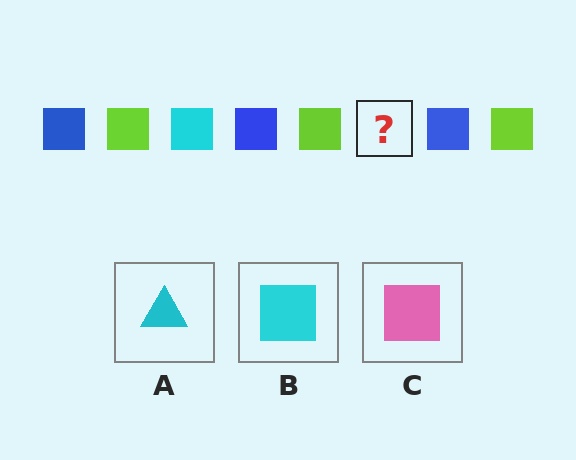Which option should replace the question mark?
Option B.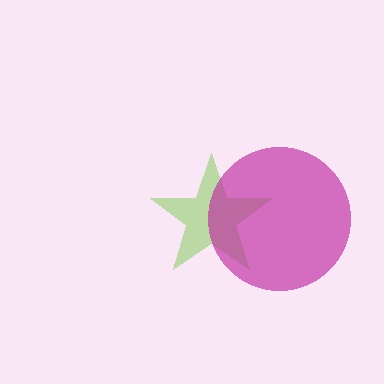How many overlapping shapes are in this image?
There are 2 overlapping shapes in the image.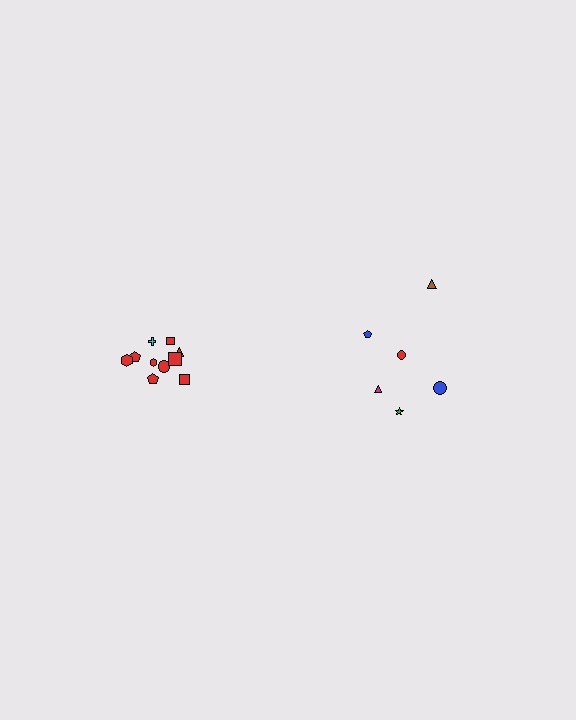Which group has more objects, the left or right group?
The left group.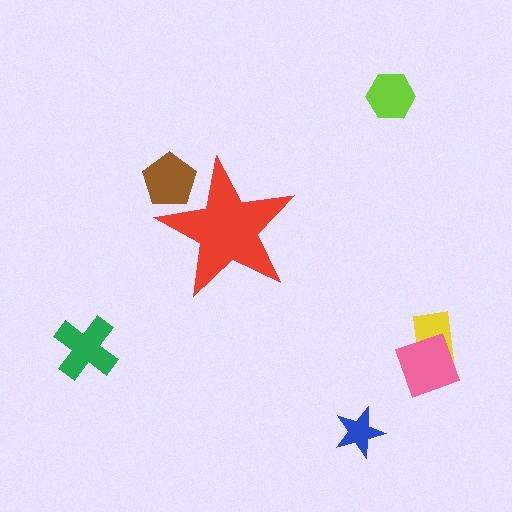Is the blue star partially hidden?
No, the blue star is fully visible.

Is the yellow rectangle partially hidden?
No, the yellow rectangle is fully visible.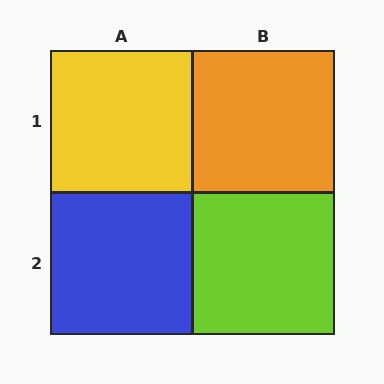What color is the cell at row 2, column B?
Lime.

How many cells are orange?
1 cell is orange.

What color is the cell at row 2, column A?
Blue.